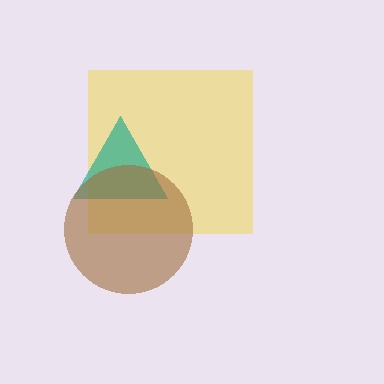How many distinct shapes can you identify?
There are 3 distinct shapes: a yellow square, a teal triangle, a brown circle.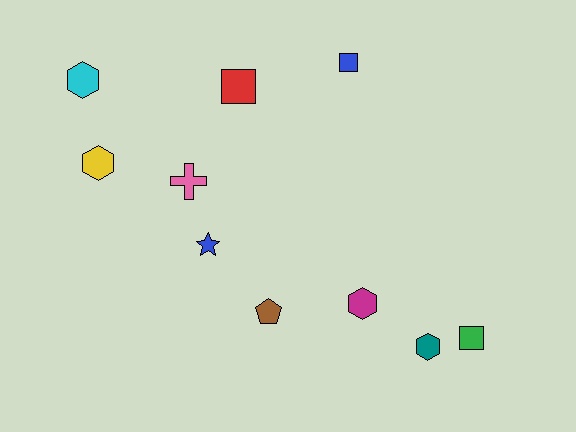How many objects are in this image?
There are 10 objects.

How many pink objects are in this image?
There is 1 pink object.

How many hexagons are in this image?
There are 4 hexagons.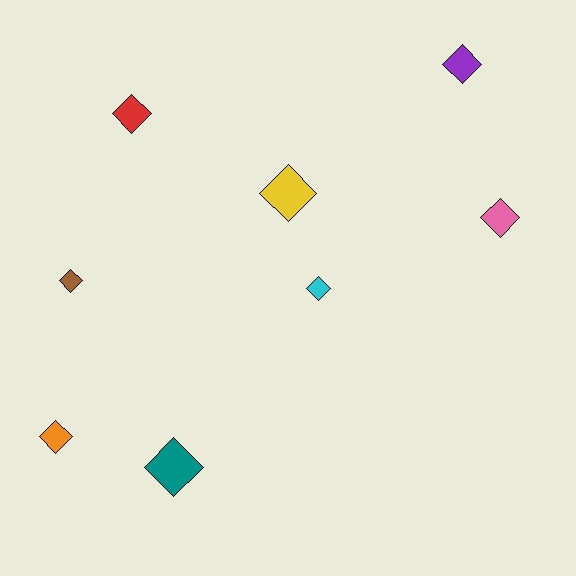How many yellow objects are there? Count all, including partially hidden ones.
There is 1 yellow object.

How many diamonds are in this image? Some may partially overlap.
There are 8 diamonds.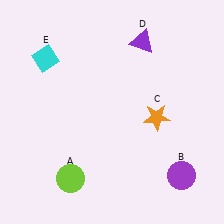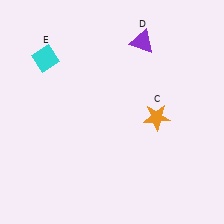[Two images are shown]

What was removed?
The purple circle (B), the lime circle (A) were removed in Image 2.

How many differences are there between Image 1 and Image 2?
There are 2 differences between the two images.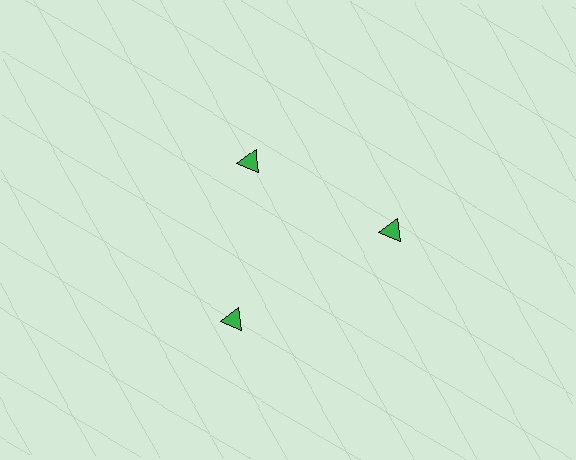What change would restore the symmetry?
The symmetry would be restored by moving it outward, back onto the ring so that all 3 triangles sit at equal angles and equal distance from the center.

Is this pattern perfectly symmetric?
No. The 3 green triangles are arranged in a ring, but one element near the 11 o'clock position is pulled inward toward the center, breaking the 3-fold rotational symmetry.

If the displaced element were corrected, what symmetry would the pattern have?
It would have 3-fold rotational symmetry — the pattern would map onto itself every 120 degrees.